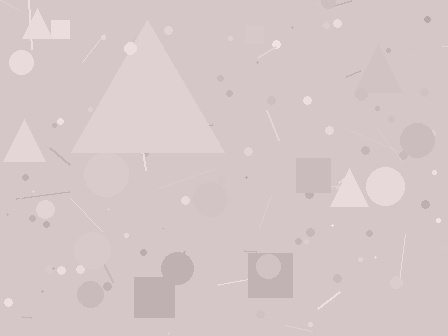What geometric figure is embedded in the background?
A triangle is embedded in the background.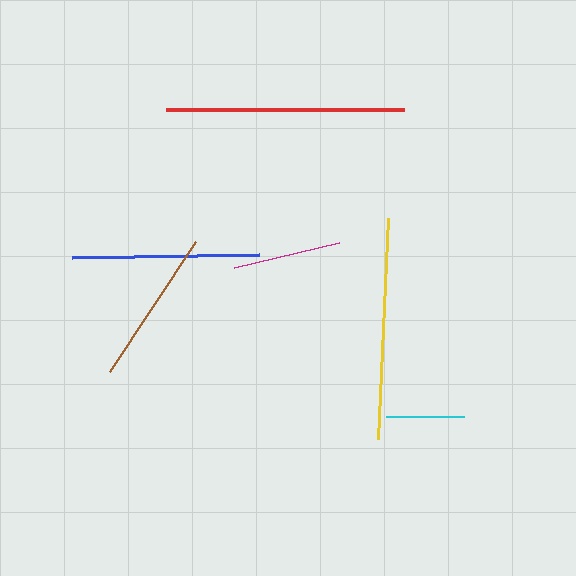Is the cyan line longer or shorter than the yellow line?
The yellow line is longer than the cyan line.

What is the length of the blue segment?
The blue segment is approximately 187 pixels long.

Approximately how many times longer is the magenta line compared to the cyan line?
The magenta line is approximately 1.4 times the length of the cyan line.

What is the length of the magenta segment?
The magenta segment is approximately 108 pixels long.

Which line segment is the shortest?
The cyan line is the shortest at approximately 78 pixels.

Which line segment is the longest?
The red line is the longest at approximately 238 pixels.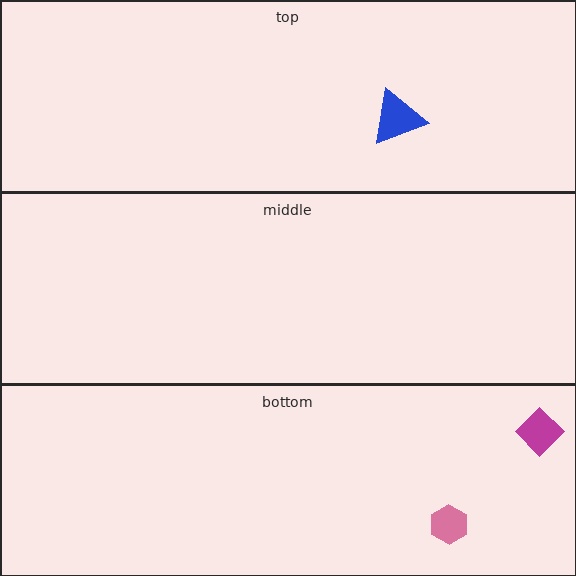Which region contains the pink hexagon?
The bottom region.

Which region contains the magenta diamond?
The bottom region.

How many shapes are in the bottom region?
2.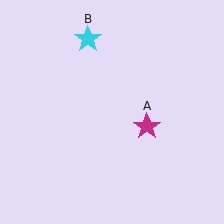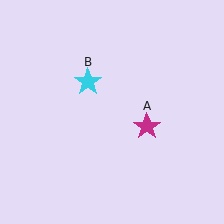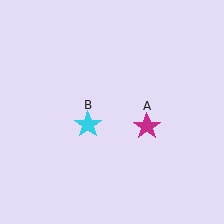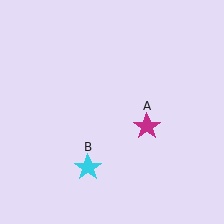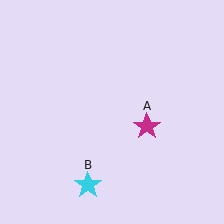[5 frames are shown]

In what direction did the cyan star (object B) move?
The cyan star (object B) moved down.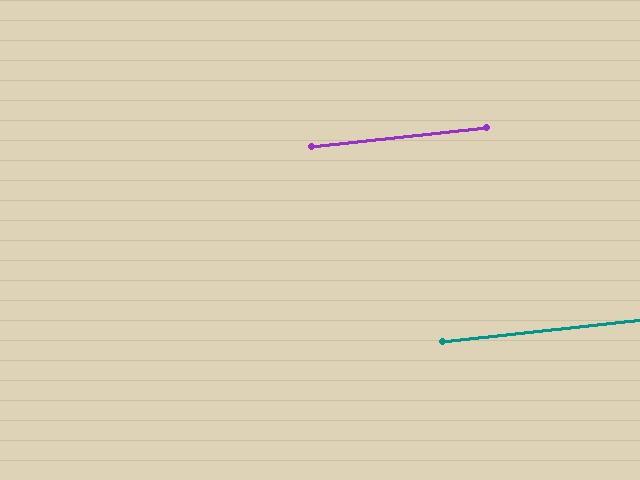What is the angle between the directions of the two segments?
Approximately 0 degrees.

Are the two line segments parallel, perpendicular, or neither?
Parallel — their directions differ by only 0.2°.